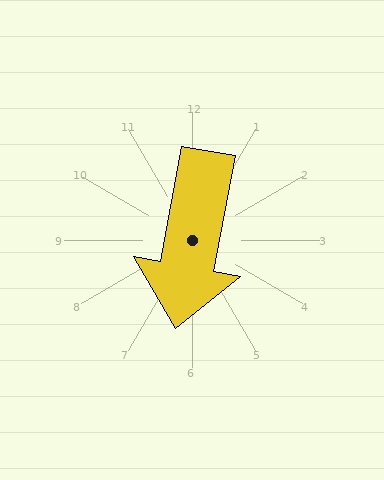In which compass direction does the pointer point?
South.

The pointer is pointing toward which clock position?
Roughly 6 o'clock.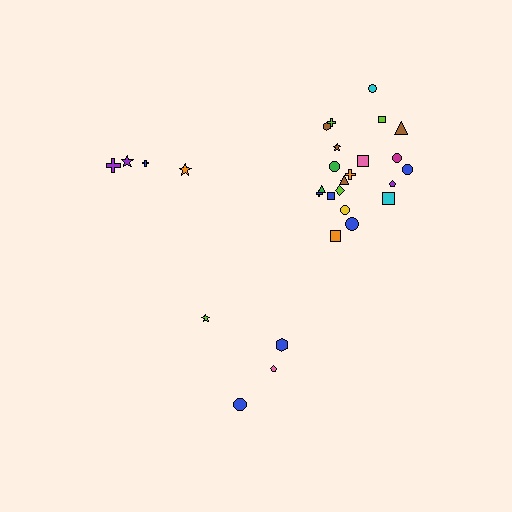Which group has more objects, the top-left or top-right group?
The top-right group.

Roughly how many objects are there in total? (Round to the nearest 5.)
Roughly 30 objects in total.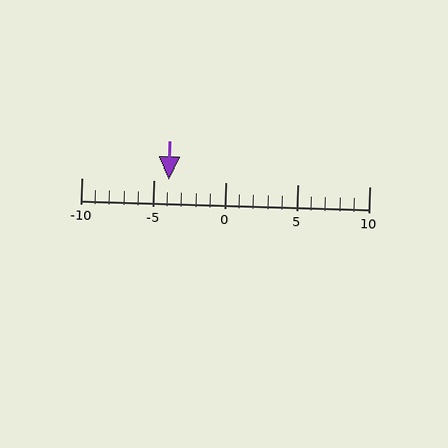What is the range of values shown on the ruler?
The ruler shows values from -10 to 10.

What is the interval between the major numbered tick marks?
The major tick marks are spaced 5 units apart.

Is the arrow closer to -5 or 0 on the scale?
The arrow is closer to -5.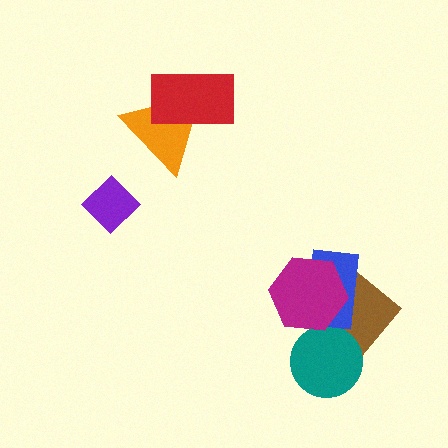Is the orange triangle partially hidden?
Yes, it is partially covered by another shape.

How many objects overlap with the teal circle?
1 object overlaps with the teal circle.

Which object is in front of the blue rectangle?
The magenta hexagon is in front of the blue rectangle.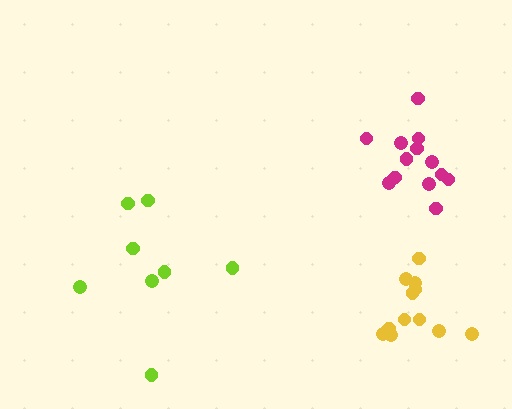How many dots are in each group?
Group 1: 8 dots, Group 2: 13 dots, Group 3: 12 dots (33 total).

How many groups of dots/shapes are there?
There are 3 groups.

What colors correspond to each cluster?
The clusters are colored: lime, magenta, yellow.